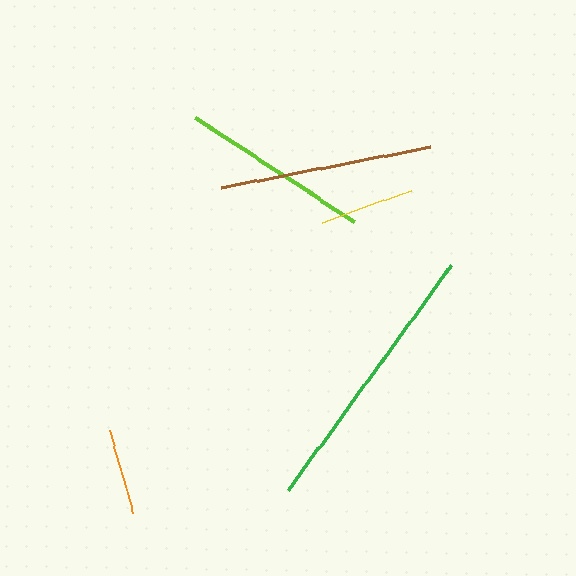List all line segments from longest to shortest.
From longest to shortest: green, brown, lime, yellow, orange.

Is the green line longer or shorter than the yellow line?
The green line is longer than the yellow line.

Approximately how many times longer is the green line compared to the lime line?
The green line is approximately 1.5 times the length of the lime line.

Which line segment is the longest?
The green line is the longest at approximately 278 pixels.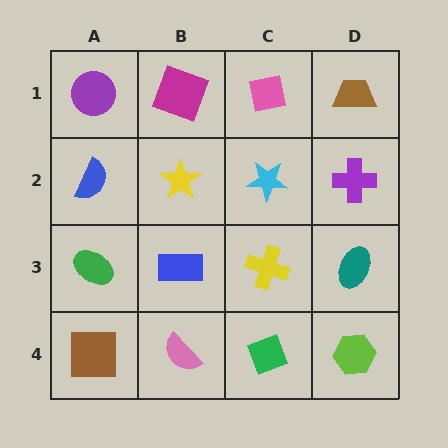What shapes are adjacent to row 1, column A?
A blue semicircle (row 2, column A), a magenta square (row 1, column B).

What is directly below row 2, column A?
A green ellipse.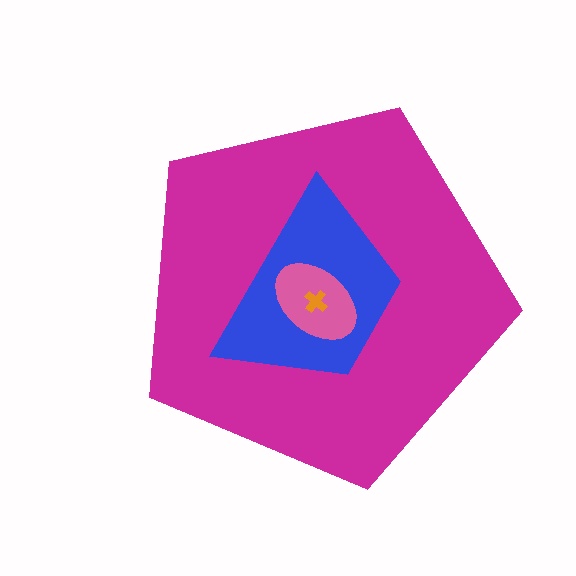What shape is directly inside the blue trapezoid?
The pink ellipse.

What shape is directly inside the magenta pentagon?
The blue trapezoid.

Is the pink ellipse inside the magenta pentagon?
Yes.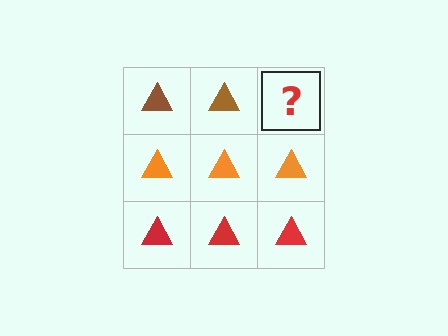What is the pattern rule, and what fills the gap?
The rule is that each row has a consistent color. The gap should be filled with a brown triangle.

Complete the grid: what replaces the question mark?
The question mark should be replaced with a brown triangle.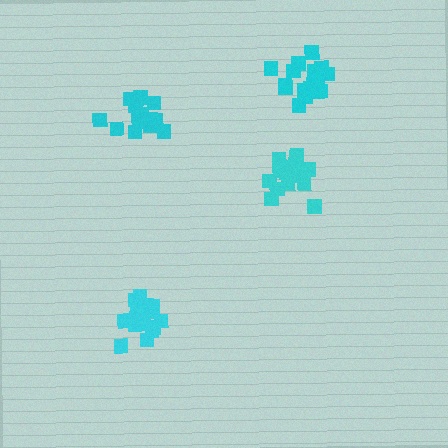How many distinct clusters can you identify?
There are 4 distinct clusters.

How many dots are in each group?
Group 1: 17 dots, Group 2: 20 dots, Group 3: 17 dots, Group 4: 21 dots (75 total).